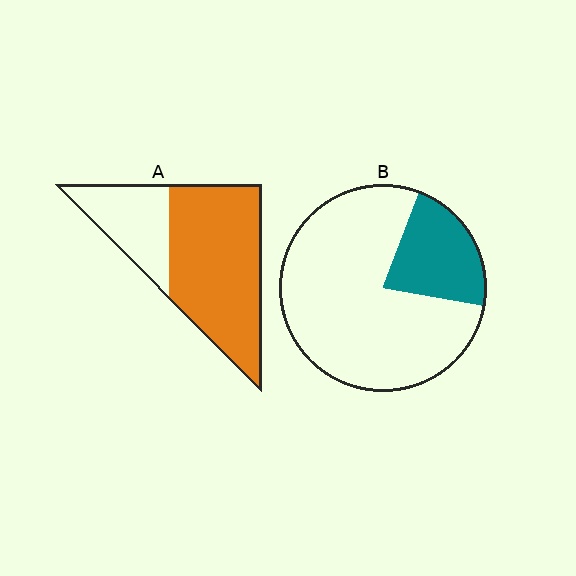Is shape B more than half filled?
No.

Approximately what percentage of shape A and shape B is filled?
A is approximately 70% and B is approximately 20%.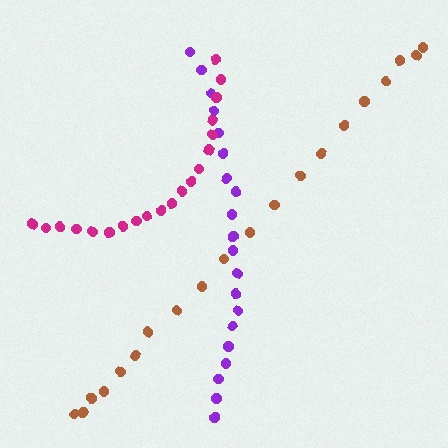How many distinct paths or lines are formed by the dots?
There are 3 distinct paths.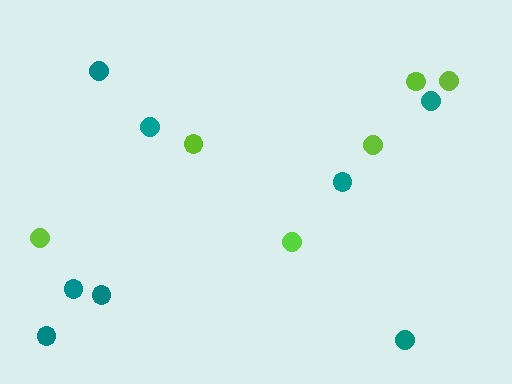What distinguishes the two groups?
There are 2 groups: one group of teal circles (8) and one group of lime circles (6).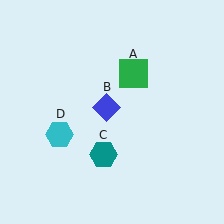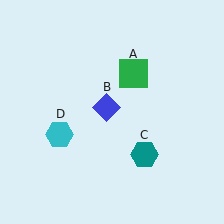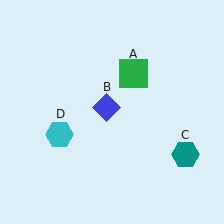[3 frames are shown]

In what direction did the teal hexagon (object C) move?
The teal hexagon (object C) moved right.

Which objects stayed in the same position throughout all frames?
Green square (object A) and blue diamond (object B) and cyan hexagon (object D) remained stationary.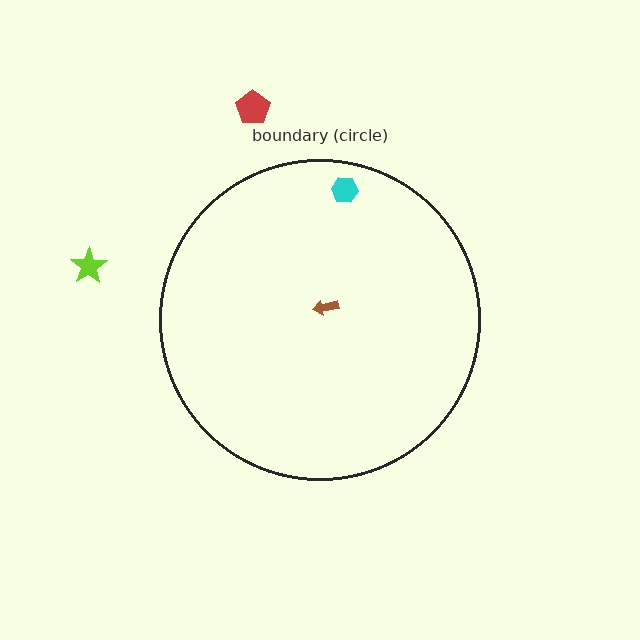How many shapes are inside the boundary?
2 inside, 2 outside.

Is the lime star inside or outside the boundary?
Outside.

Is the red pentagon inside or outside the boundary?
Outside.